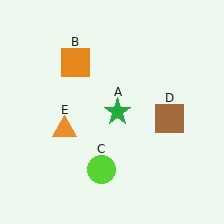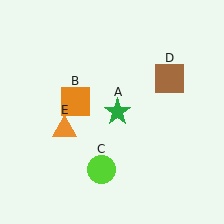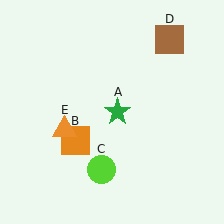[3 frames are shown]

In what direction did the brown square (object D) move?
The brown square (object D) moved up.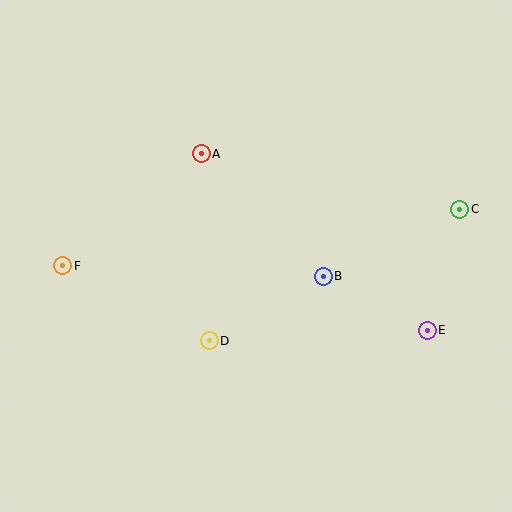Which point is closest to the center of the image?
Point B at (323, 276) is closest to the center.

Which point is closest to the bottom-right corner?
Point E is closest to the bottom-right corner.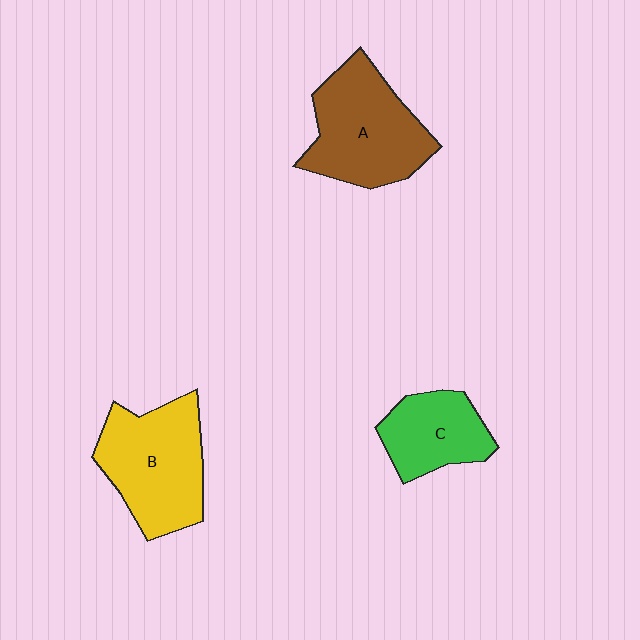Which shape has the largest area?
Shape A (brown).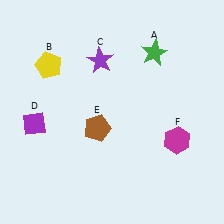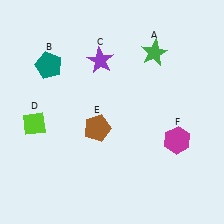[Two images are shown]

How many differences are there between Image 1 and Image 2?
There are 2 differences between the two images.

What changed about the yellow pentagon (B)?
In Image 1, B is yellow. In Image 2, it changed to teal.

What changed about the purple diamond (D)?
In Image 1, D is purple. In Image 2, it changed to lime.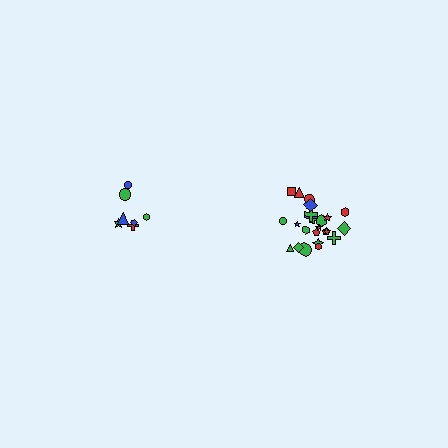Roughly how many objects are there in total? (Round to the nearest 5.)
Roughly 30 objects in total.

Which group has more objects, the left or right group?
The right group.